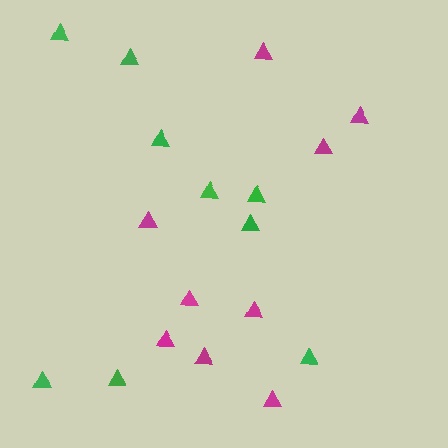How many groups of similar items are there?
There are 2 groups: one group of green triangles (9) and one group of magenta triangles (9).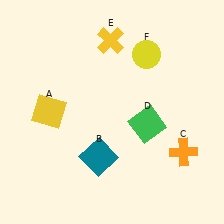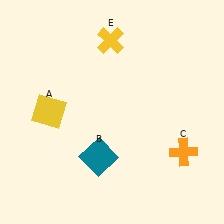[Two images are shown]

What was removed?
The yellow circle (F), the green square (D) were removed in Image 2.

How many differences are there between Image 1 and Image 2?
There are 2 differences between the two images.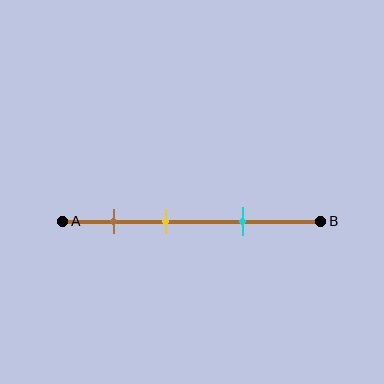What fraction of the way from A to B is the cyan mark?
The cyan mark is approximately 70% (0.7) of the way from A to B.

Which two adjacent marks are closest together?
The brown and yellow marks are the closest adjacent pair.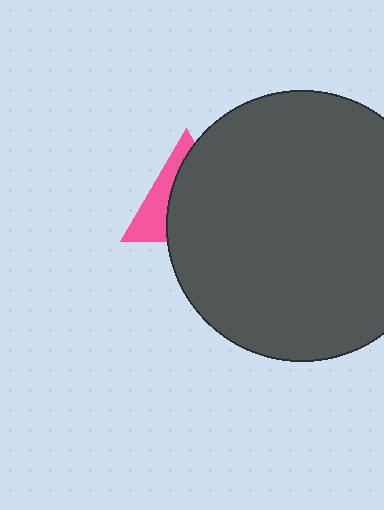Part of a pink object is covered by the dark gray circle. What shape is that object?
It is a triangle.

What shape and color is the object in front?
The object in front is a dark gray circle.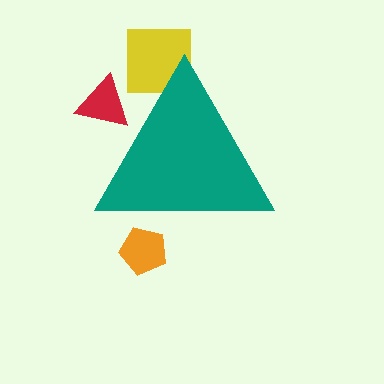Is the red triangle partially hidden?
Yes, the red triangle is partially hidden behind the teal triangle.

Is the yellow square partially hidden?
Yes, the yellow square is partially hidden behind the teal triangle.